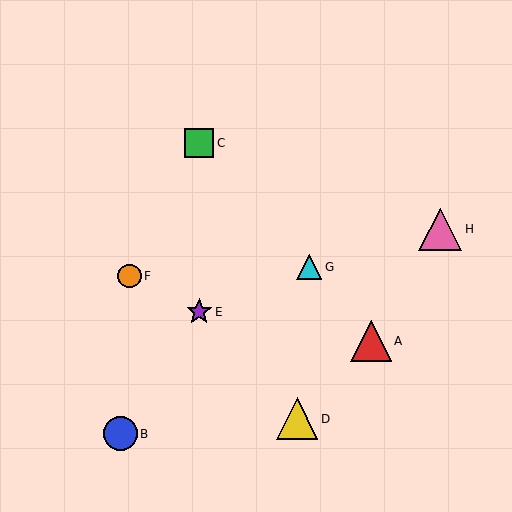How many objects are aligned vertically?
2 objects (C, E) are aligned vertically.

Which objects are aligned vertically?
Objects C, E are aligned vertically.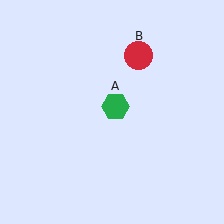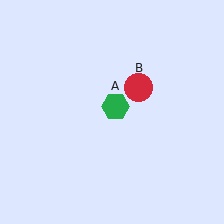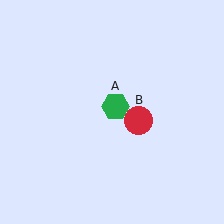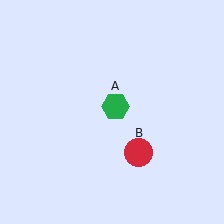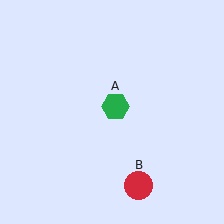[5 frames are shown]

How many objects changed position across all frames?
1 object changed position: red circle (object B).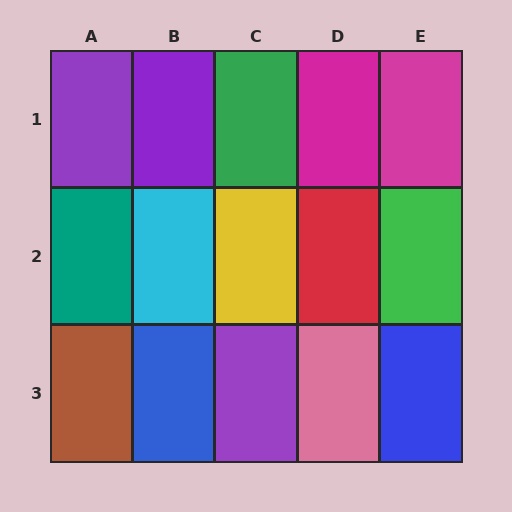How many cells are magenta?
2 cells are magenta.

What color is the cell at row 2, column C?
Yellow.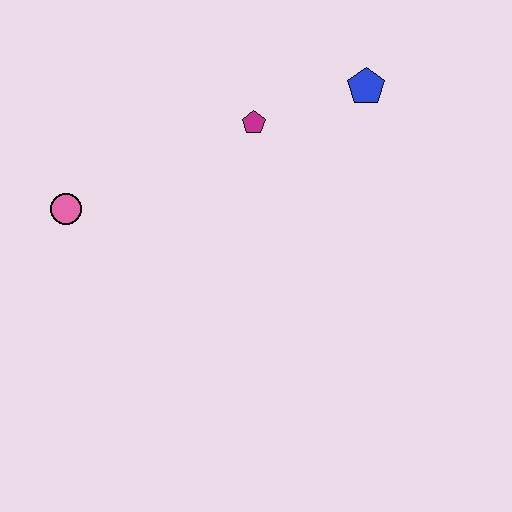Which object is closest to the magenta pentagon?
The blue pentagon is closest to the magenta pentagon.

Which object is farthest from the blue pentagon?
The pink circle is farthest from the blue pentagon.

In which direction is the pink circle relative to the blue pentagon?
The pink circle is to the left of the blue pentagon.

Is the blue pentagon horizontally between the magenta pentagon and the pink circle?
No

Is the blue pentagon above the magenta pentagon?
Yes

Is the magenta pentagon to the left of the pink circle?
No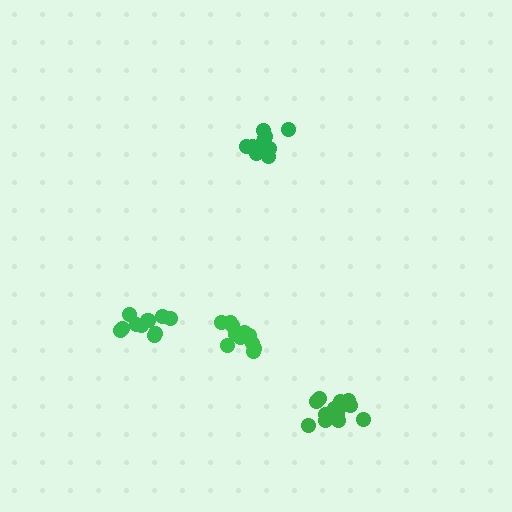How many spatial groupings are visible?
There are 4 spatial groupings.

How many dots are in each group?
Group 1: 10 dots, Group 2: 11 dots, Group 3: 11 dots, Group 4: 13 dots (45 total).